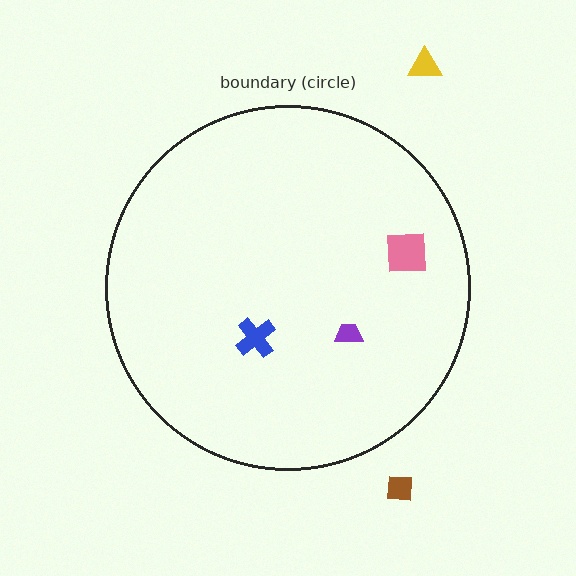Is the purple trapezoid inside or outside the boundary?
Inside.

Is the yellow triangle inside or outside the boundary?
Outside.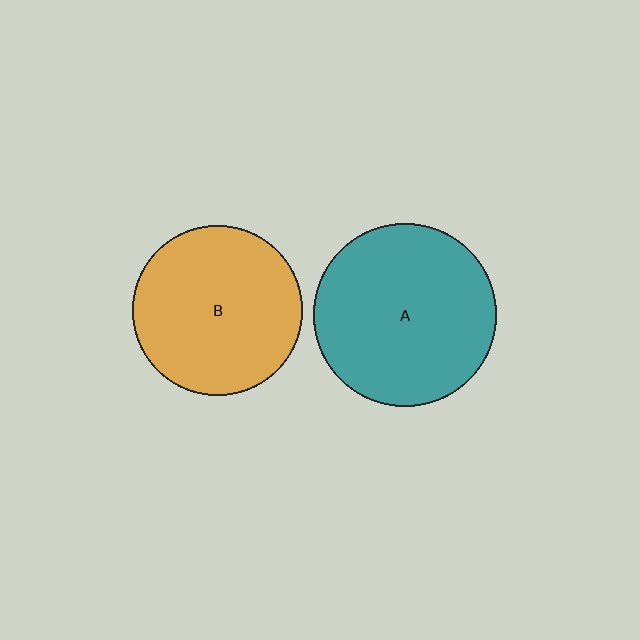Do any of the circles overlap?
No, none of the circles overlap.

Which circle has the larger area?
Circle A (teal).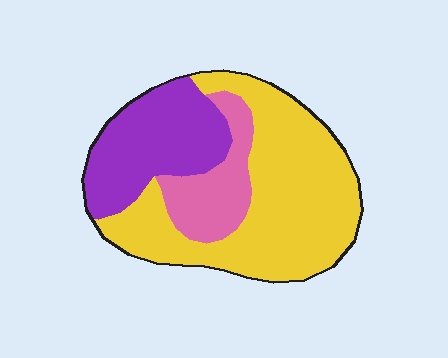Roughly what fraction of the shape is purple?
Purple covers roughly 30% of the shape.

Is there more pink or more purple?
Purple.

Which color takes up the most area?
Yellow, at roughly 55%.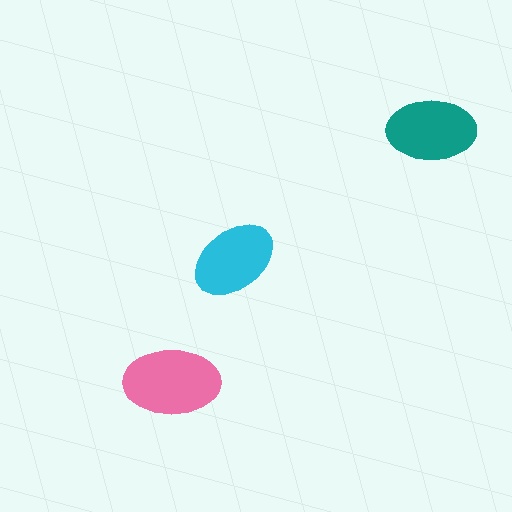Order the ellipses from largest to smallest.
the pink one, the teal one, the cyan one.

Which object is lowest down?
The pink ellipse is bottommost.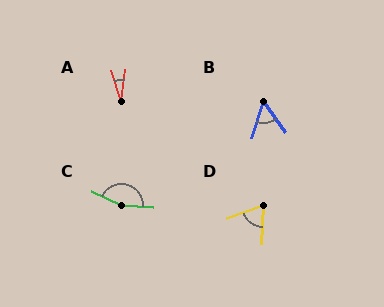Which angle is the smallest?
A, at approximately 26 degrees.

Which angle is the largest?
C, at approximately 159 degrees.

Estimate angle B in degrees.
Approximately 54 degrees.